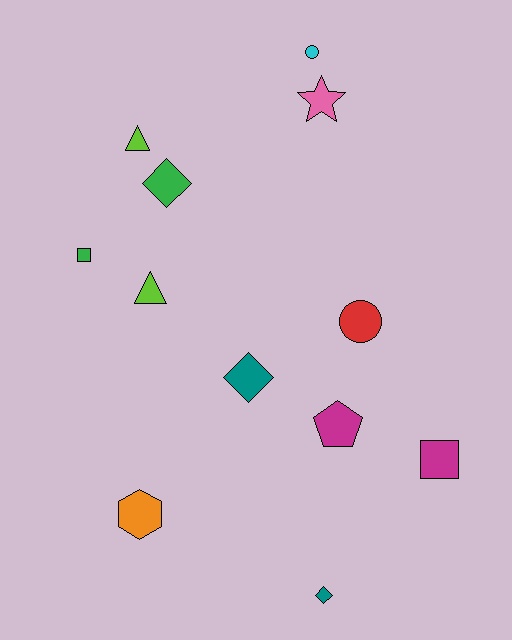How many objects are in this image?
There are 12 objects.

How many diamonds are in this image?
There are 3 diamonds.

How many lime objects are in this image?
There are 2 lime objects.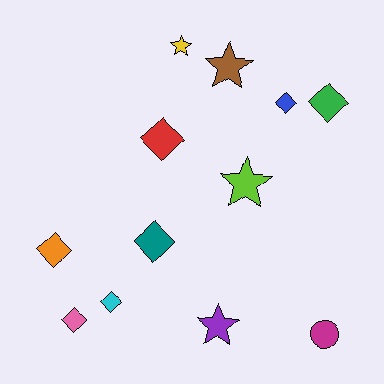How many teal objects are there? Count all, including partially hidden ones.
There is 1 teal object.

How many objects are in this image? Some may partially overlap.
There are 12 objects.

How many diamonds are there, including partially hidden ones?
There are 7 diamonds.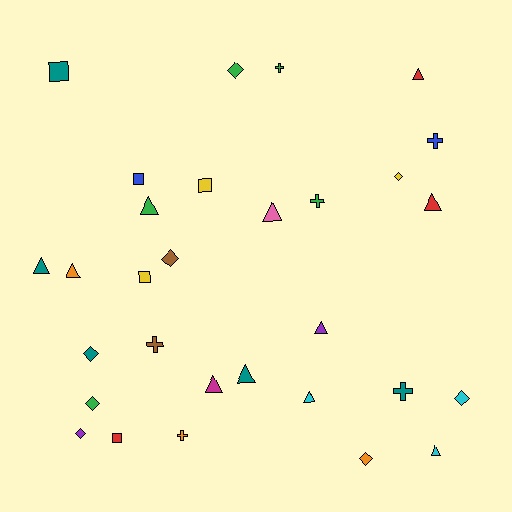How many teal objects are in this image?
There are 5 teal objects.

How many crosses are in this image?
There are 6 crosses.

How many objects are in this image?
There are 30 objects.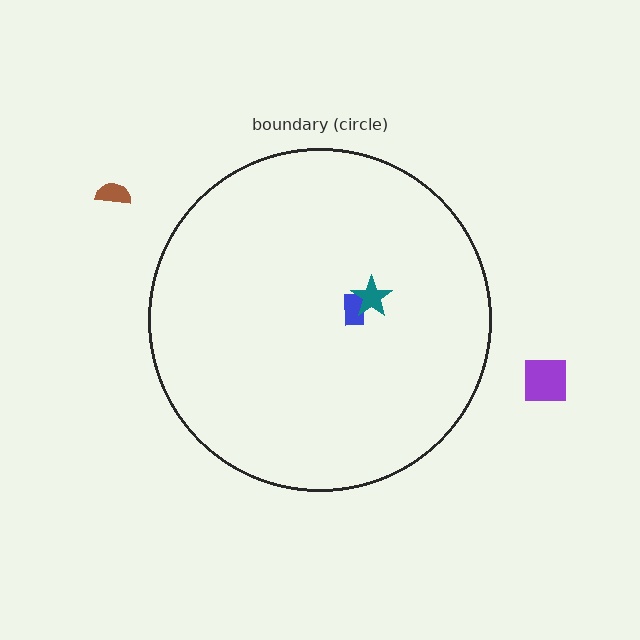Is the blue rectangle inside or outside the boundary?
Inside.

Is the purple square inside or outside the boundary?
Outside.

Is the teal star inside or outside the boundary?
Inside.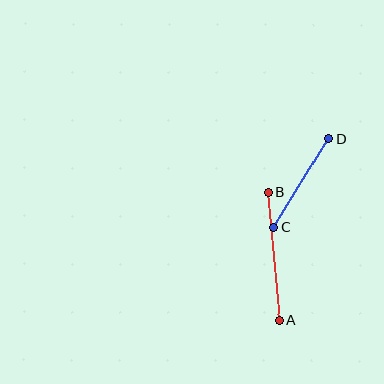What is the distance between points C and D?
The distance is approximately 105 pixels.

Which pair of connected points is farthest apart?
Points A and B are farthest apart.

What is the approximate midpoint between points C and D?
The midpoint is at approximately (301, 183) pixels.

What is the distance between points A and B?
The distance is approximately 129 pixels.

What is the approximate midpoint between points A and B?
The midpoint is at approximately (274, 257) pixels.